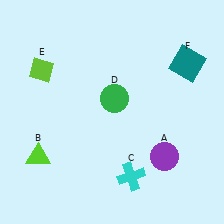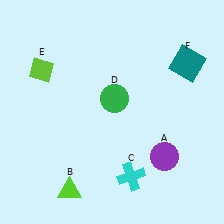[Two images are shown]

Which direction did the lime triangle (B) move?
The lime triangle (B) moved down.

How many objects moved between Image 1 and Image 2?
1 object moved between the two images.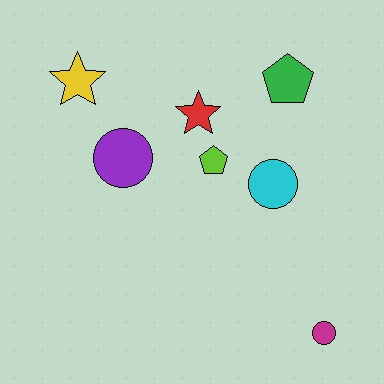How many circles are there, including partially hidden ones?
There are 3 circles.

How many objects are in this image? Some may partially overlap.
There are 7 objects.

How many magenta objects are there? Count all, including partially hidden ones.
There is 1 magenta object.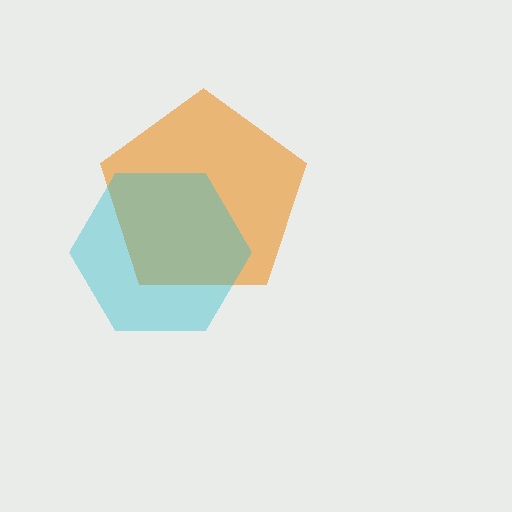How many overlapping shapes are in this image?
There are 2 overlapping shapes in the image.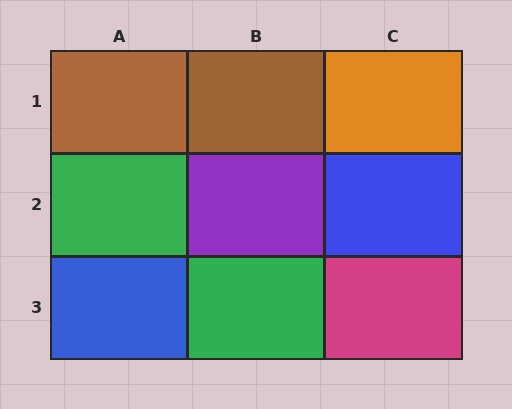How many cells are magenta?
1 cell is magenta.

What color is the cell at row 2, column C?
Blue.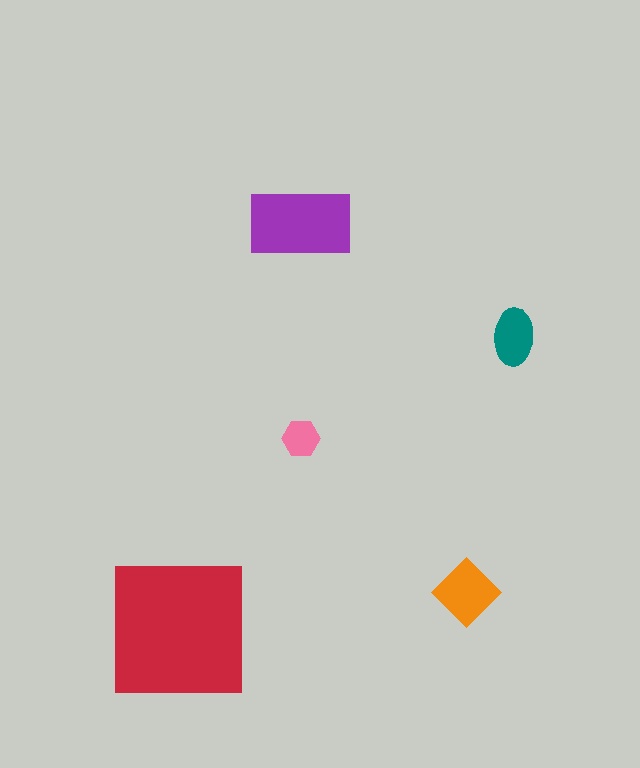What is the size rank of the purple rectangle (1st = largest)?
2nd.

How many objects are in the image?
There are 5 objects in the image.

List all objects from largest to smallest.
The red square, the purple rectangle, the orange diamond, the teal ellipse, the pink hexagon.